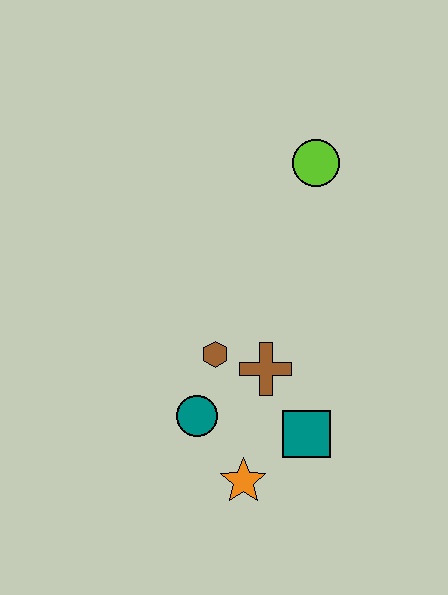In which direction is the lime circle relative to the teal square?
The lime circle is above the teal square.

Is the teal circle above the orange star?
Yes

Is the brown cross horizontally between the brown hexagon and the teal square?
Yes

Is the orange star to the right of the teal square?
No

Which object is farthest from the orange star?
The lime circle is farthest from the orange star.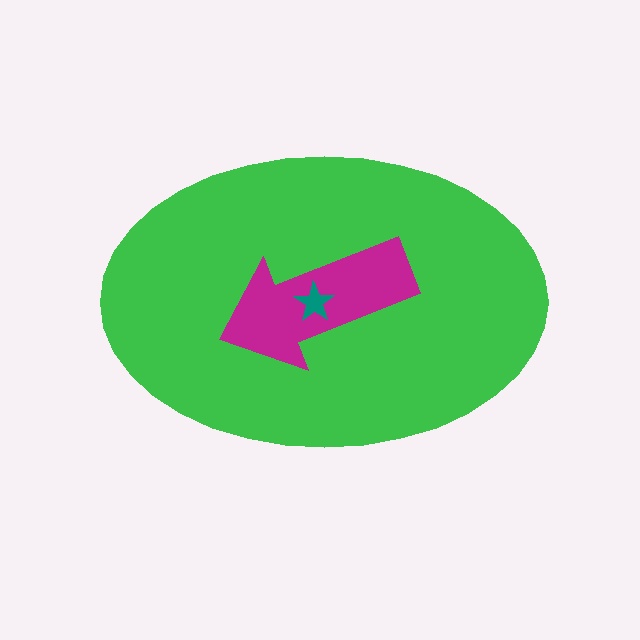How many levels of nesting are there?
3.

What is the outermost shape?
The green ellipse.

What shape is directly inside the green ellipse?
The magenta arrow.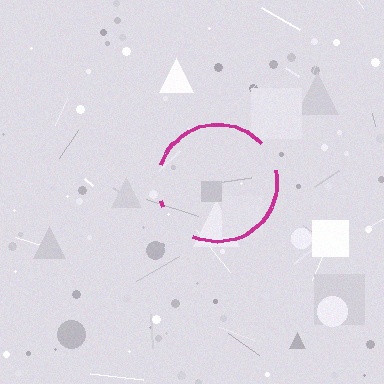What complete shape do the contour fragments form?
The contour fragments form a circle.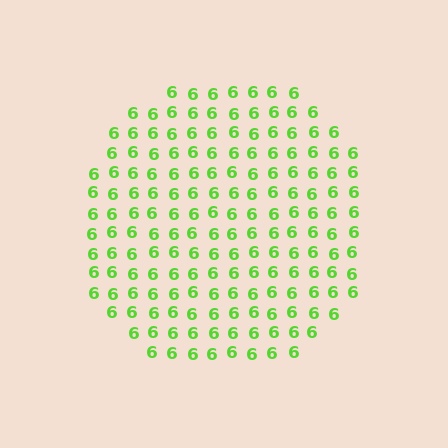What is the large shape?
The large shape is a circle.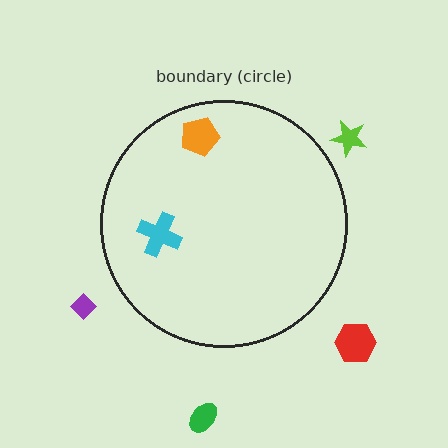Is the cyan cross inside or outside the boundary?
Inside.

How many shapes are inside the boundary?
2 inside, 4 outside.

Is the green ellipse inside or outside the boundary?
Outside.